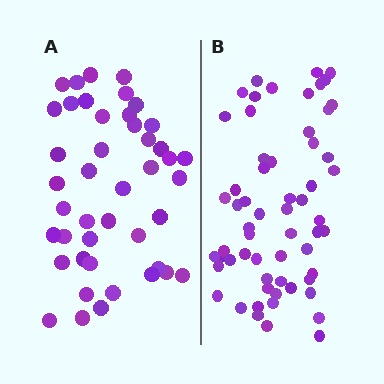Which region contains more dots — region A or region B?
Region B (the right region) has more dots.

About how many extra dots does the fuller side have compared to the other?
Region B has approximately 15 more dots than region A.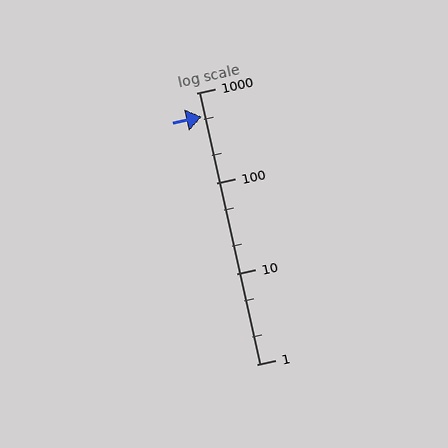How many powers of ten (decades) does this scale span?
The scale spans 3 decades, from 1 to 1000.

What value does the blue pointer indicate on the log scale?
The pointer indicates approximately 540.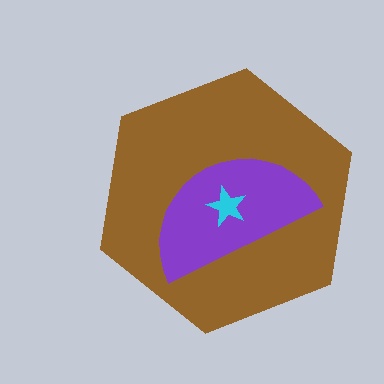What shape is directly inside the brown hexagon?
The purple semicircle.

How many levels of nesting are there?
3.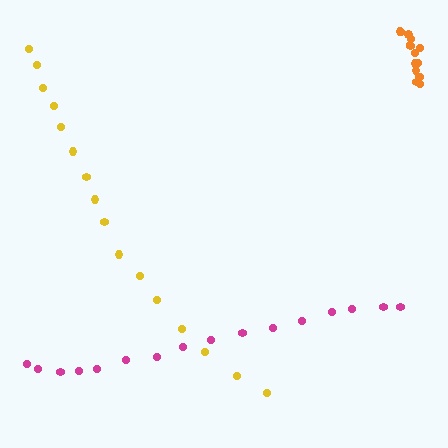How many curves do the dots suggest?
There are 3 distinct paths.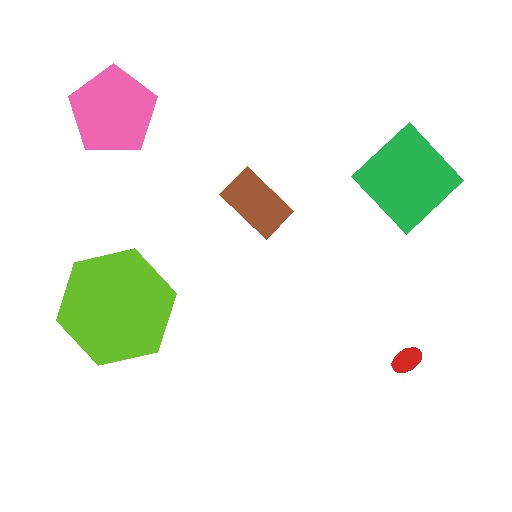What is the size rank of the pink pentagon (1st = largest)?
3rd.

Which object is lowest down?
The red ellipse is bottommost.